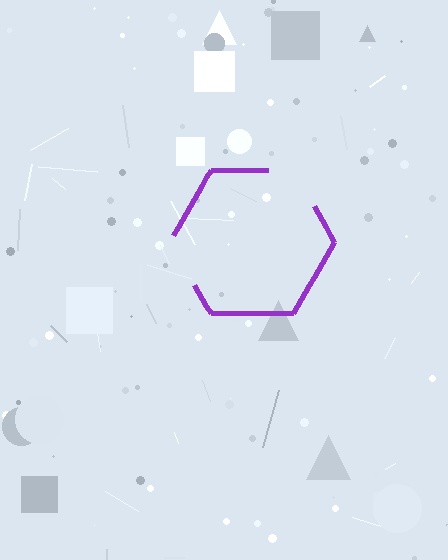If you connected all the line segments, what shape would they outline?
They would outline a hexagon.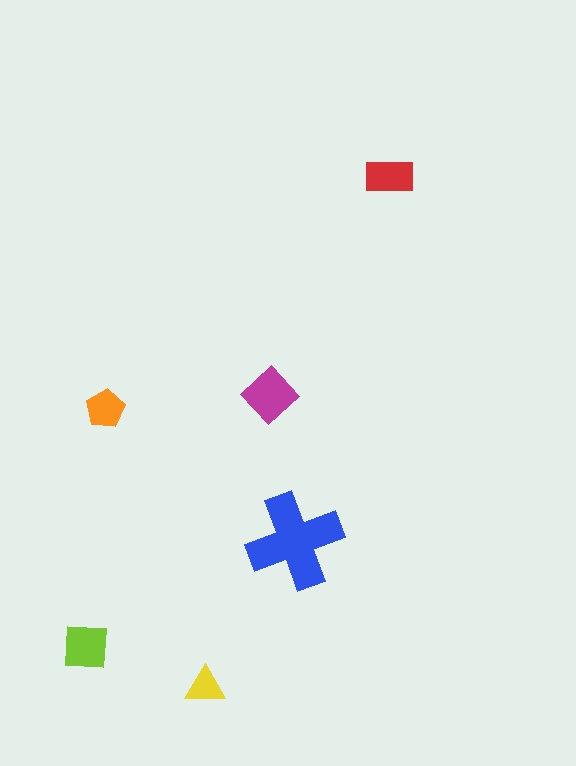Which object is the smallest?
The yellow triangle.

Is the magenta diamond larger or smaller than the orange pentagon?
Larger.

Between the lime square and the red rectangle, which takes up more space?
The lime square.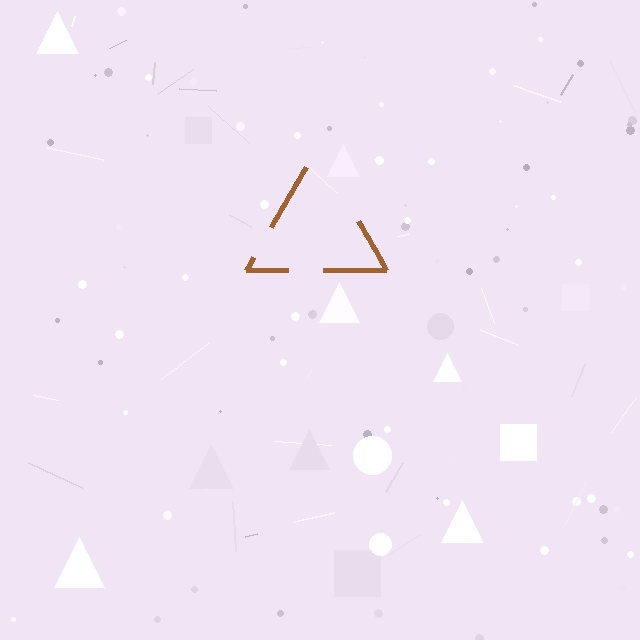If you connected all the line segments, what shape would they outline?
They would outline a triangle.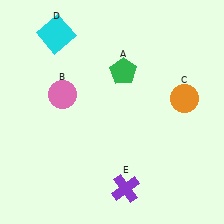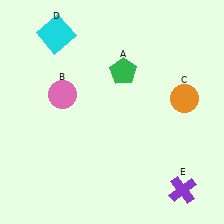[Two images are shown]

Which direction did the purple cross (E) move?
The purple cross (E) moved right.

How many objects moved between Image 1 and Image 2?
1 object moved between the two images.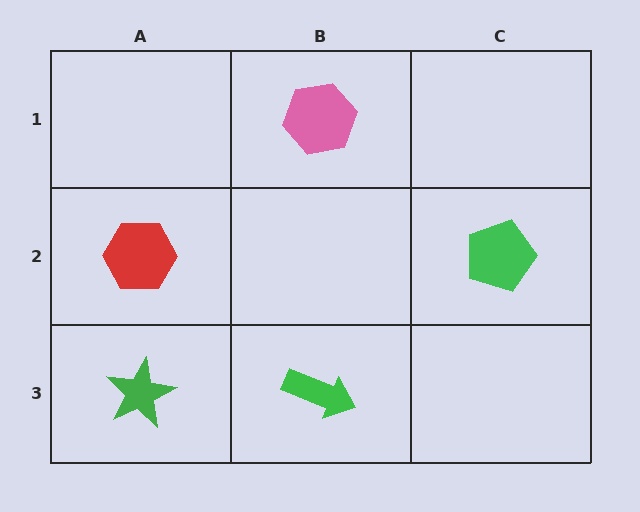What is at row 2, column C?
A green pentagon.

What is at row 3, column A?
A green star.